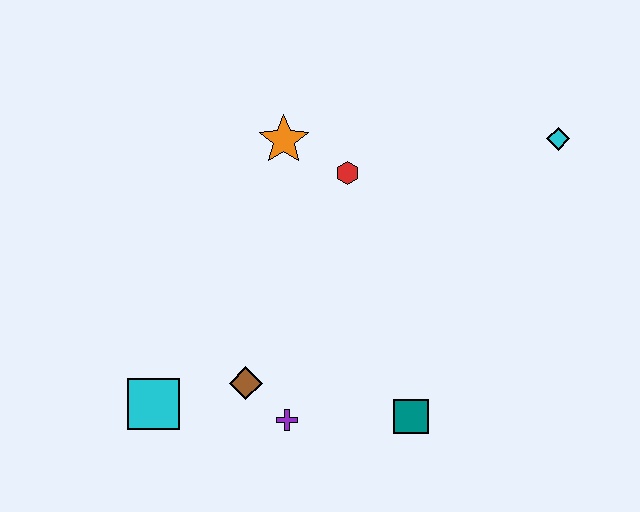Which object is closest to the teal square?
The purple cross is closest to the teal square.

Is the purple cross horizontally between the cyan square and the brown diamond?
No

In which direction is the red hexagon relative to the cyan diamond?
The red hexagon is to the left of the cyan diamond.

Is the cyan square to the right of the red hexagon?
No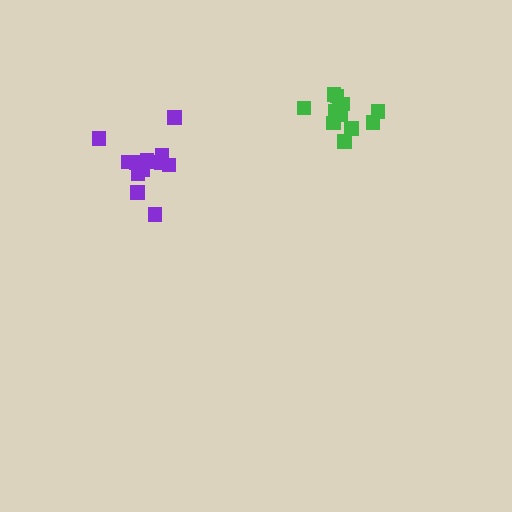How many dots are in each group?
Group 1: 13 dots, Group 2: 13 dots (26 total).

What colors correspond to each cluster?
The clusters are colored: purple, green.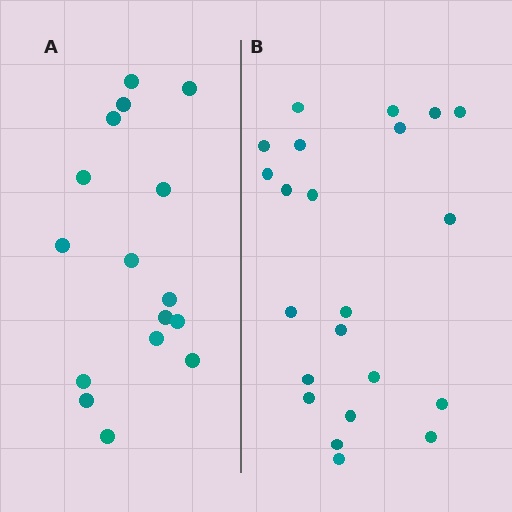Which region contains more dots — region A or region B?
Region B (the right region) has more dots.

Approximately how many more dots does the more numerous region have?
Region B has about 6 more dots than region A.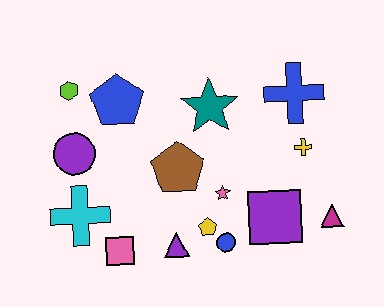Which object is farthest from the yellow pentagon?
The lime hexagon is farthest from the yellow pentagon.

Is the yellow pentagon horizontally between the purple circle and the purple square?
Yes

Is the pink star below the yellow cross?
Yes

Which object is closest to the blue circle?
The yellow pentagon is closest to the blue circle.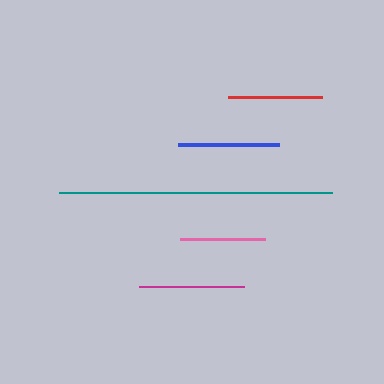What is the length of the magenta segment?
The magenta segment is approximately 104 pixels long.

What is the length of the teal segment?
The teal segment is approximately 274 pixels long.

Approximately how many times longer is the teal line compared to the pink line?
The teal line is approximately 3.2 times the length of the pink line.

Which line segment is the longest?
The teal line is the longest at approximately 274 pixels.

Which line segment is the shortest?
The pink line is the shortest at approximately 85 pixels.